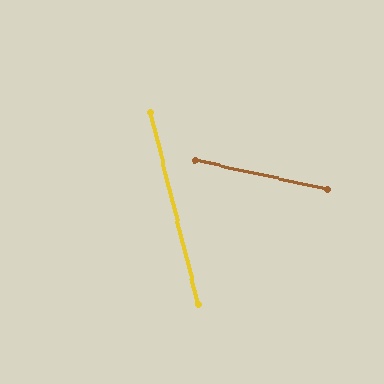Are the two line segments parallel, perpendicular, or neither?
Neither parallel nor perpendicular — they differ by about 64°.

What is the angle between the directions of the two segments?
Approximately 64 degrees.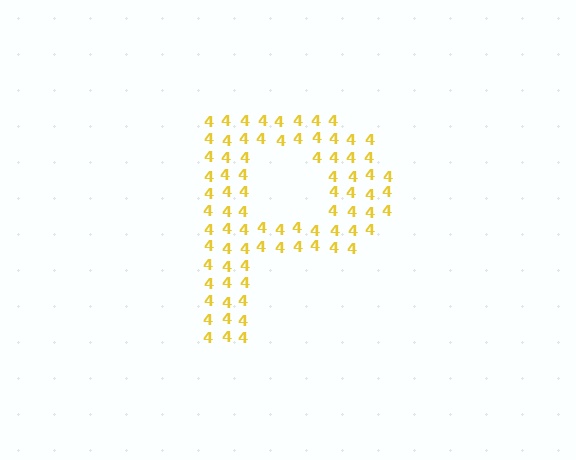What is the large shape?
The large shape is the letter P.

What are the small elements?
The small elements are digit 4's.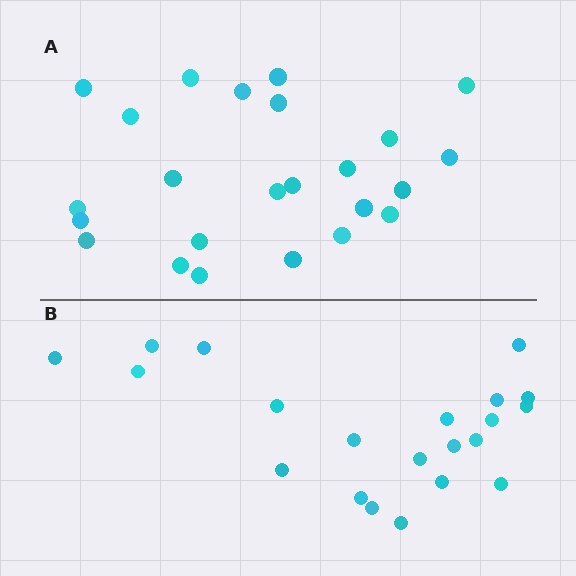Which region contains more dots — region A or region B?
Region A (the top region) has more dots.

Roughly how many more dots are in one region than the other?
Region A has just a few more — roughly 2 or 3 more dots than region B.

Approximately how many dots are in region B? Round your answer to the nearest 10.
About 20 dots. (The exact count is 21, which rounds to 20.)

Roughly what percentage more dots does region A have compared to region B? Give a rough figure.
About 15% more.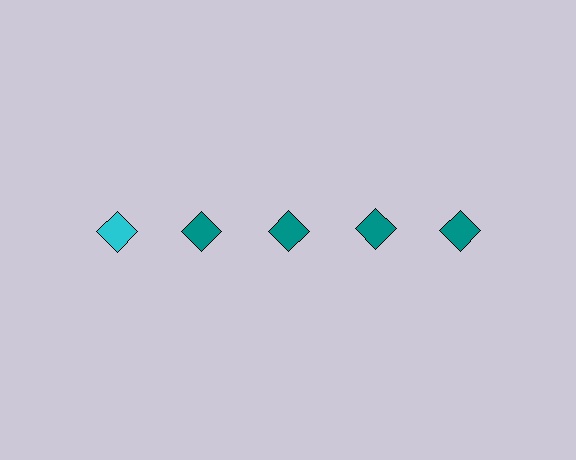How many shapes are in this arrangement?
There are 5 shapes arranged in a grid pattern.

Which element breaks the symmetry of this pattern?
The cyan diamond in the top row, leftmost column breaks the symmetry. All other shapes are teal diamonds.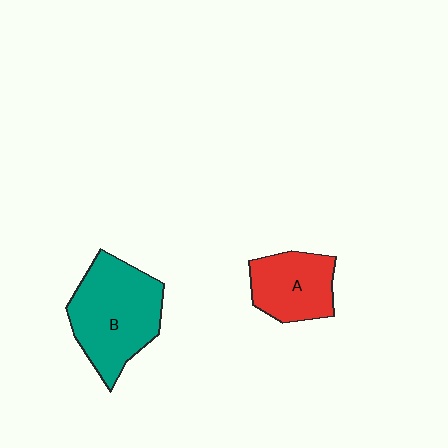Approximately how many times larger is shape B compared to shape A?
Approximately 1.6 times.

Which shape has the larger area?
Shape B (teal).